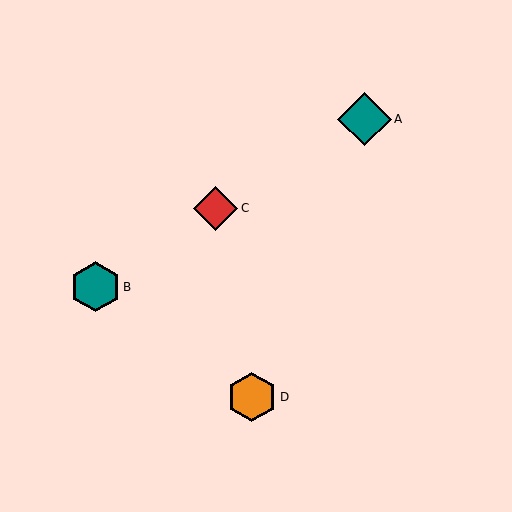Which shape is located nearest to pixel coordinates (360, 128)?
The teal diamond (labeled A) at (364, 119) is nearest to that location.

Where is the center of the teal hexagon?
The center of the teal hexagon is at (95, 287).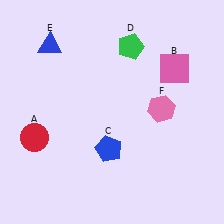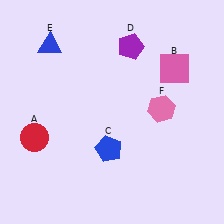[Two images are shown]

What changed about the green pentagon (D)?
In Image 1, D is green. In Image 2, it changed to purple.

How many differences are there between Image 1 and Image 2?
There is 1 difference between the two images.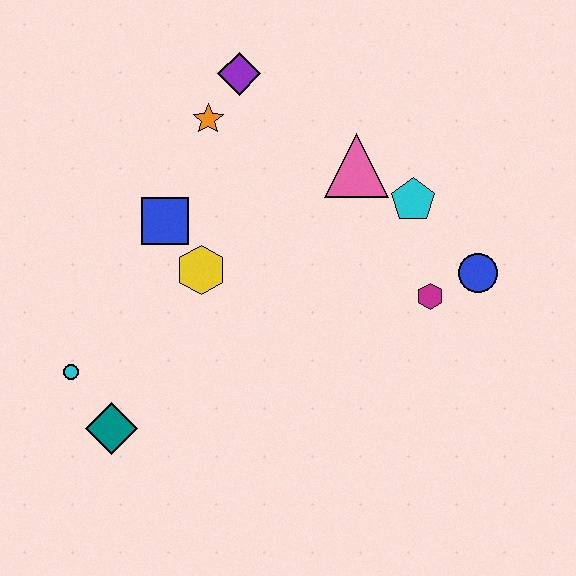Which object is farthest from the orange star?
The teal diamond is farthest from the orange star.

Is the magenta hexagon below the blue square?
Yes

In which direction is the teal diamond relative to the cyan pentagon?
The teal diamond is to the left of the cyan pentagon.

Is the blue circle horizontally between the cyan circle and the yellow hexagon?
No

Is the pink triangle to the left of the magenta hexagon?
Yes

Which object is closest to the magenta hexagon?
The blue circle is closest to the magenta hexagon.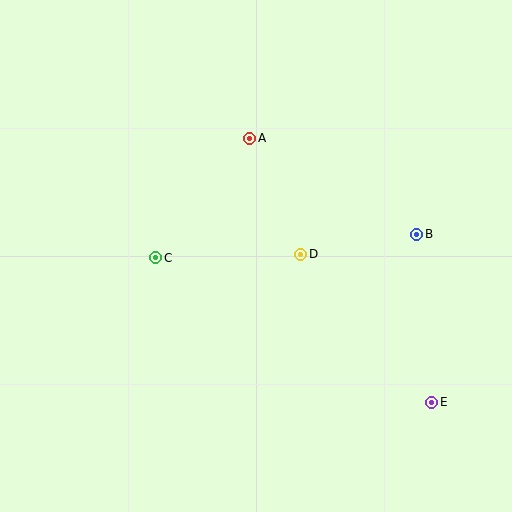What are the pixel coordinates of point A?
Point A is at (250, 138).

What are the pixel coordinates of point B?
Point B is at (417, 234).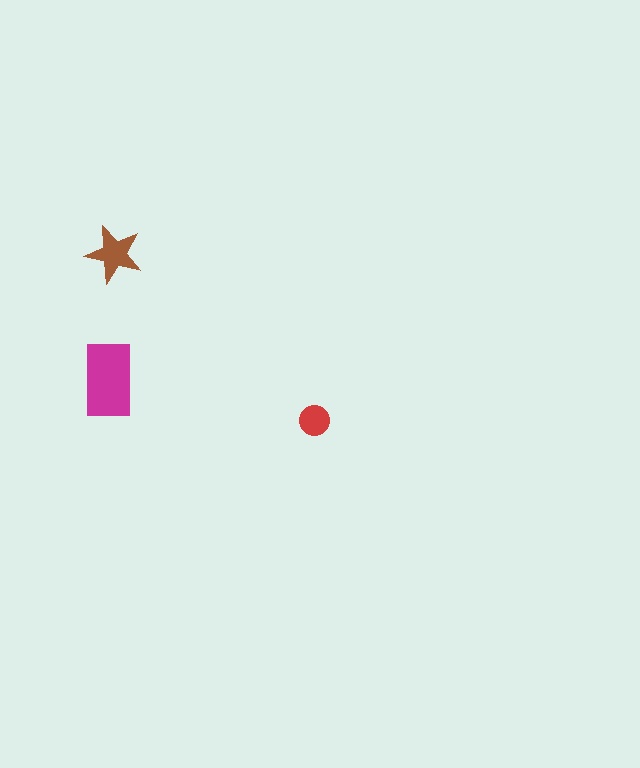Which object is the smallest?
The red circle.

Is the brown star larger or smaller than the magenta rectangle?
Smaller.